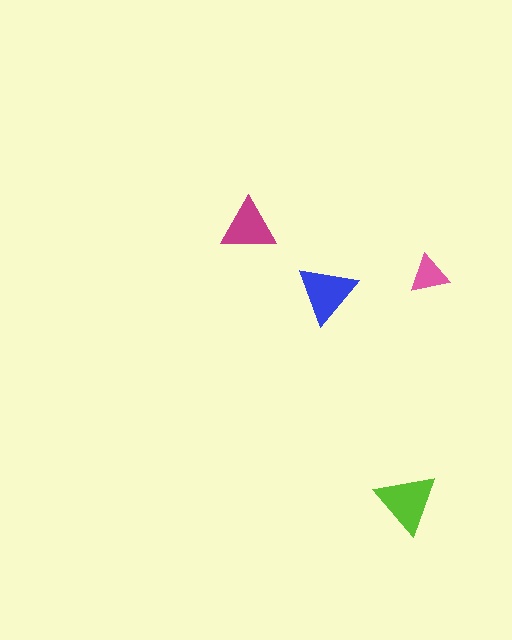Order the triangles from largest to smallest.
the lime one, the blue one, the magenta one, the pink one.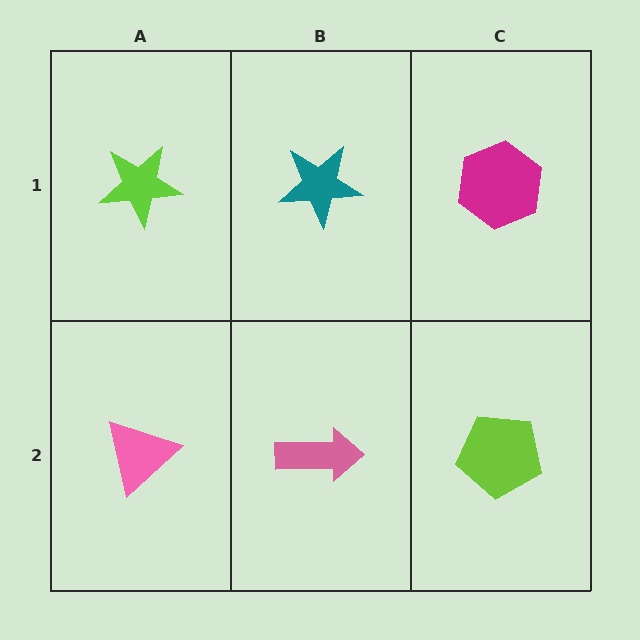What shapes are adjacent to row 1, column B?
A pink arrow (row 2, column B), a lime star (row 1, column A), a magenta hexagon (row 1, column C).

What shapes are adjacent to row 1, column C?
A lime pentagon (row 2, column C), a teal star (row 1, column B).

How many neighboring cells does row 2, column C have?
2.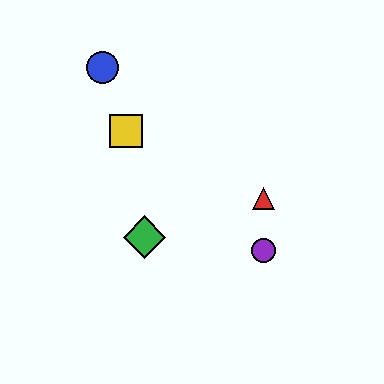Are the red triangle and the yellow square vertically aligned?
No, the red triangle is at x≈263 and the yellow square is at x≈126.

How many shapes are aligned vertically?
2 shapes (the red triangle, the purple circle) are aligned vertically.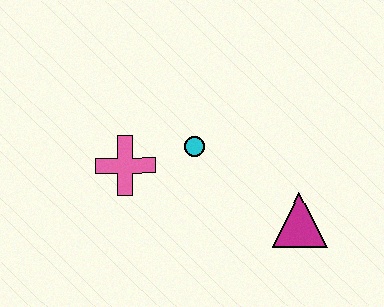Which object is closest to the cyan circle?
The pink cross is closest to the cyan circle.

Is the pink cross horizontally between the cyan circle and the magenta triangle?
No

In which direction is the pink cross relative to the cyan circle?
The pink cross is to the left of the cyan circle.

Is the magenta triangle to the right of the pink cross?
Yes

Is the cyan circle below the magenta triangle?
No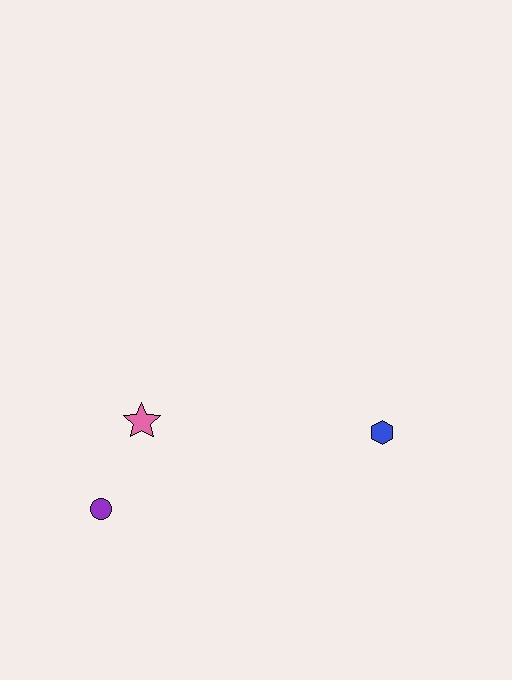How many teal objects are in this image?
There are no teal objects.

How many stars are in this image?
There is 1 star.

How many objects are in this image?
There are 3 objects.